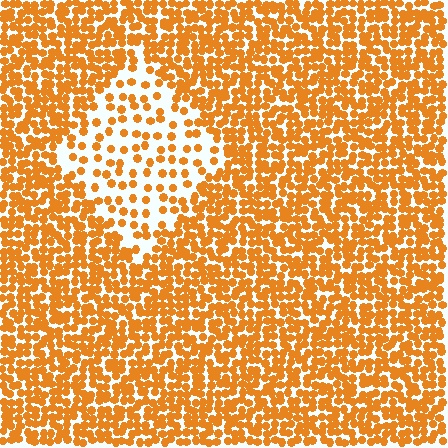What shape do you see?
I see a diamond.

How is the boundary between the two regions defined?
The boundary is defined by a change in element density (approximately 2.6x ratio). All elements are the same color, size, and shape.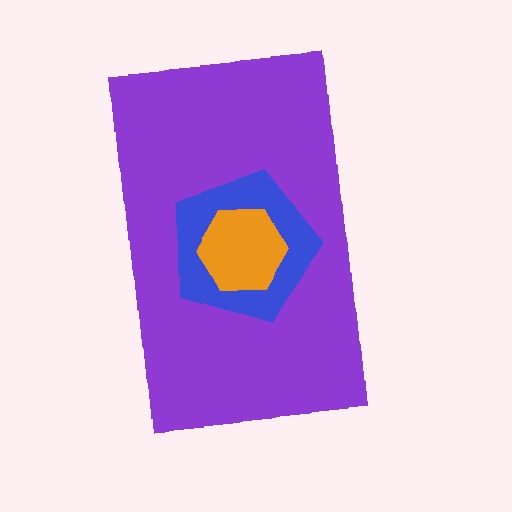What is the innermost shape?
The orange hexagon.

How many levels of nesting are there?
3.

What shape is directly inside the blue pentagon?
The orange hexagon.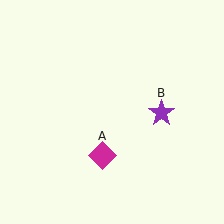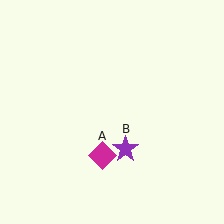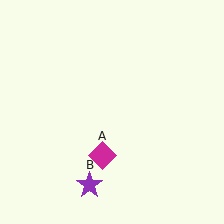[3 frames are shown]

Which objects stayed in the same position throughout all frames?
Magenta diamond (object A) remained stationary.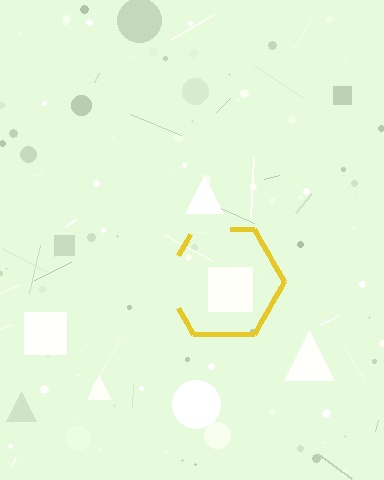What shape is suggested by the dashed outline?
The dashed outline suggests a hexagon.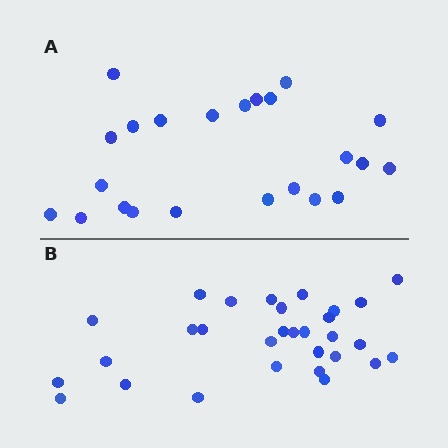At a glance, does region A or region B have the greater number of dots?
Region B (the bottom region) has more dots.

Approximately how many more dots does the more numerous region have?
Region B has roughly 8 or so more dots than region A.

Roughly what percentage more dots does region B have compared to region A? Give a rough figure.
About 30% more.